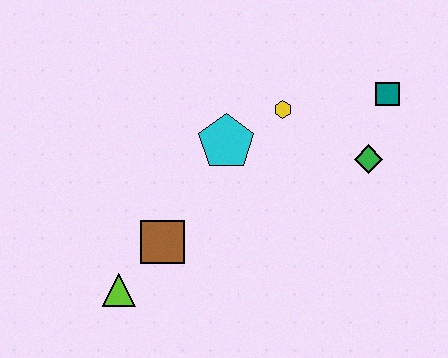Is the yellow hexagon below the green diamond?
No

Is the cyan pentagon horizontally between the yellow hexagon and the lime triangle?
Yes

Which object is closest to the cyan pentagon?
The yellow hexagon is closest to the cyan pentagon.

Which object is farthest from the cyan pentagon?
The lime triangle is farthest from the cyan pentagon.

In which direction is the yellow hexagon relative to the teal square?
The yellow hexagon is to the left of the teal square.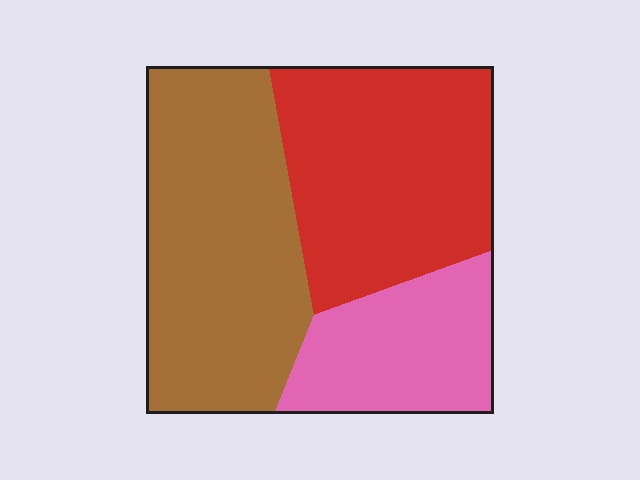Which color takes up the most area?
Brown, at roughly 40%.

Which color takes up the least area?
Pink, at roughly 20%.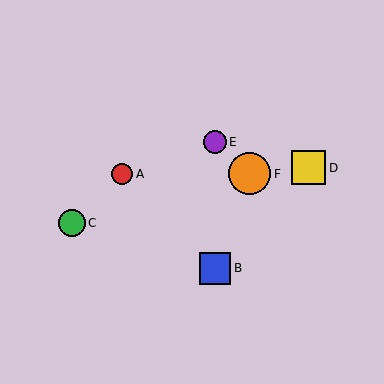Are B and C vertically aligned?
No, B is at x≈215 and C is at x≈72.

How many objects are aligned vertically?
2 objects (B, E) are aligned vertically.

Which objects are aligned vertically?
Objects B, E are aligned vertically.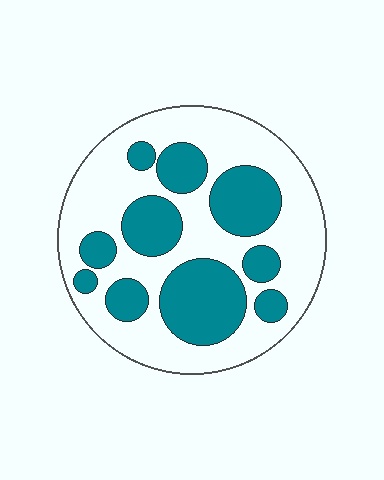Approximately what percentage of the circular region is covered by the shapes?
Approximately 35%.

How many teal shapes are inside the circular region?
10.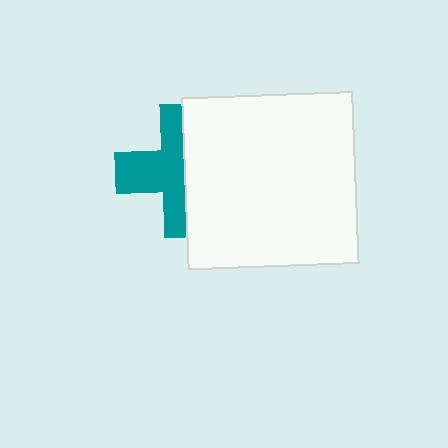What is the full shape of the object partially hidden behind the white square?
The partially hidden object is a teal cross.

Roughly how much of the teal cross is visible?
About half of it is visible (roughly 51%).